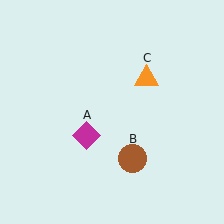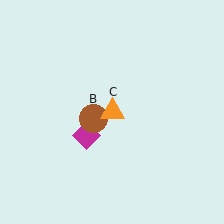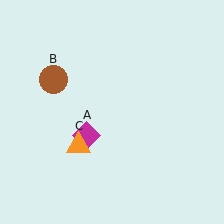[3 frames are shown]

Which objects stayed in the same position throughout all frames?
Magenta diamond (object A) remained stationary.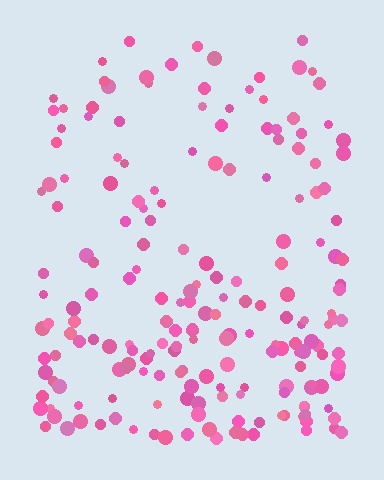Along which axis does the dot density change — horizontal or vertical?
Vertical.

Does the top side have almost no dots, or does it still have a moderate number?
Still a moderate number, just noticeably fewer than the bottom.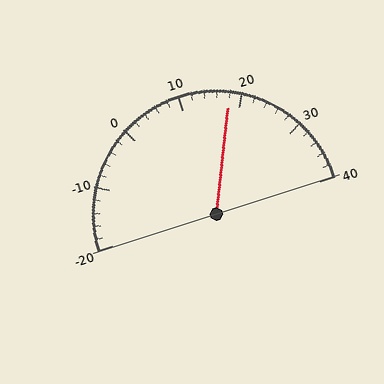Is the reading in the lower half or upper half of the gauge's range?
The reading is in the upper half of the range (-20 to 40).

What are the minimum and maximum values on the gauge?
The gauge ranges from -20 to 40.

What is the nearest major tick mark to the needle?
The nearest major tick mark is 20.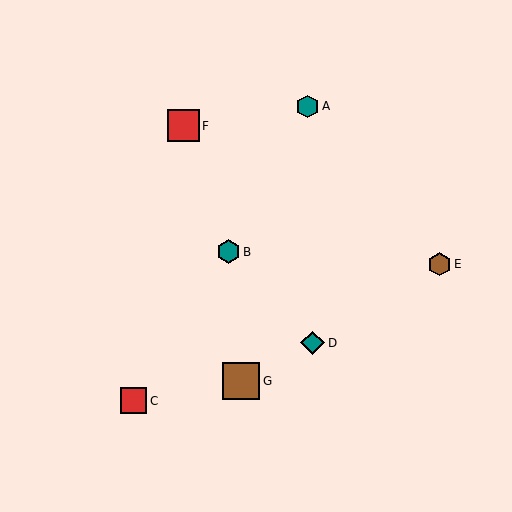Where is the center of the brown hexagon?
The center of the brown hexagon is at (439, 264).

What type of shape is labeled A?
Shape A is a teal hexagon.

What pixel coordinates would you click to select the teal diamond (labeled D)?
Click at (313, 343) to select the teal diamond D.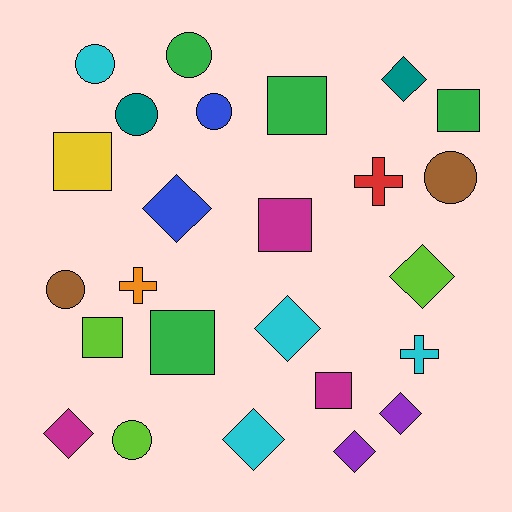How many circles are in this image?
There are 7 circles.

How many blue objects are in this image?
There are 2 blue objects.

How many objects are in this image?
There are 25 objects.